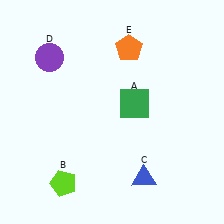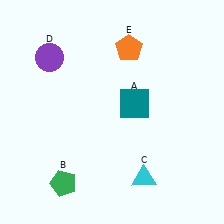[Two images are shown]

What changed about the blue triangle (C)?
In Image 1, C is blue. In Image 2, it changed to cyan.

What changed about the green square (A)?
In Image 1, A is green. In Image 2, it changed to teal.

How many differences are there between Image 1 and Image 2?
There are 3 differences between the two images.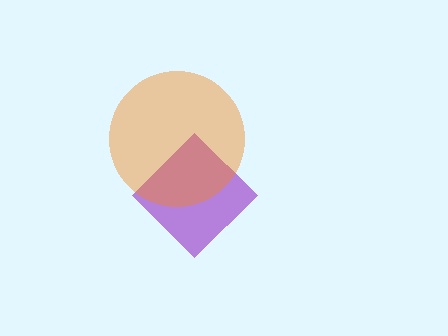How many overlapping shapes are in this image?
There are 2 overlapping shapes in the image.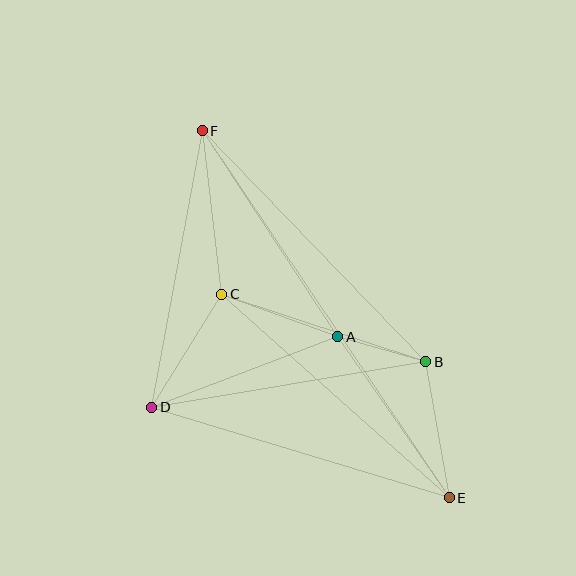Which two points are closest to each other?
Points A and B are closest to each other.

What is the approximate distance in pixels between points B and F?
The distance between B and F is approximately 322 pixels.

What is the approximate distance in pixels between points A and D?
The distance between A and D is approximately 199 pixels.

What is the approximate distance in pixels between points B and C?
The distance between B and C is approximately 215 pixels.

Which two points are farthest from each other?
Points E and F are farthest from each other.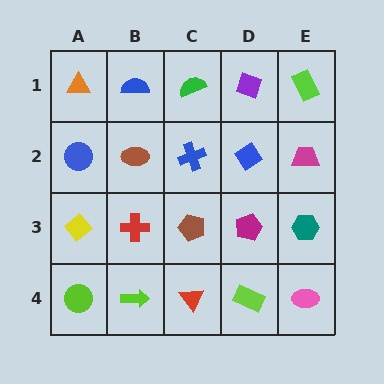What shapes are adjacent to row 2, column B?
A blue semicircle (row 1, column B), a red cross (row 3, column B), a blue circle (row 2, column A), a blue cross (row 2, column C).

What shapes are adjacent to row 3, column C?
A blue cross (row 2, column C), a red triangle (row 4, column C), a red cross (row 3, column B), a magenta pentagon (row 3, column D).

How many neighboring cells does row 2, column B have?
4.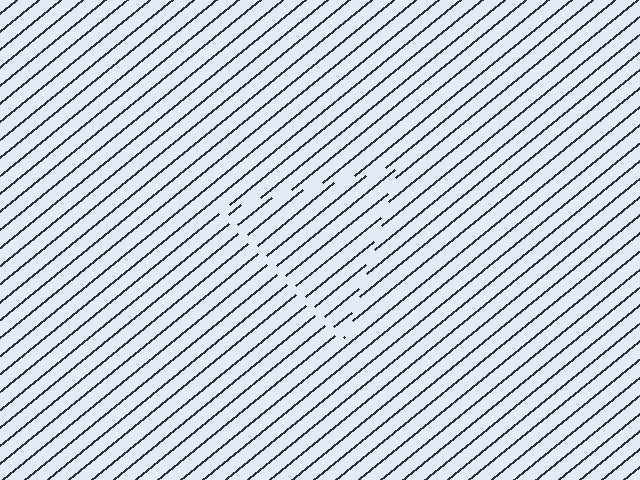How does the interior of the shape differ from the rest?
The interior of the shape contains the same grating, shifted by half a period — the contour is defined by the phase discontinuity where line-ends from the inner and outer gratings abut.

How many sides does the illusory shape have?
3 sides — the line-ends trace a triangle.